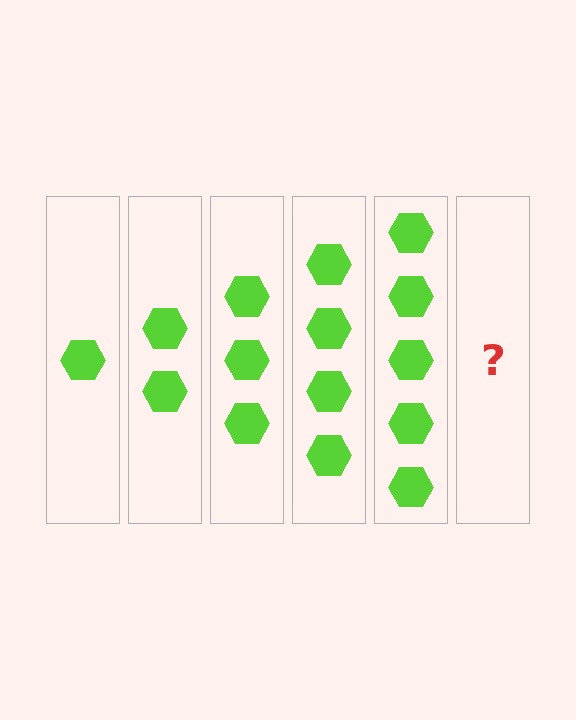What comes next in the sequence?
The next element should be 6 hexagons.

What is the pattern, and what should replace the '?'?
The pattern is that each step adds one more hexagon. The '?' should be 6 hexagons.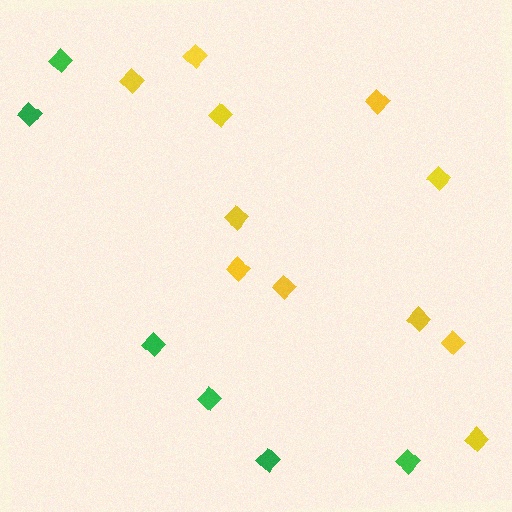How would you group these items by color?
There are 2 groups: one group of green diamonds (6) and one group of yellow diamonds (11).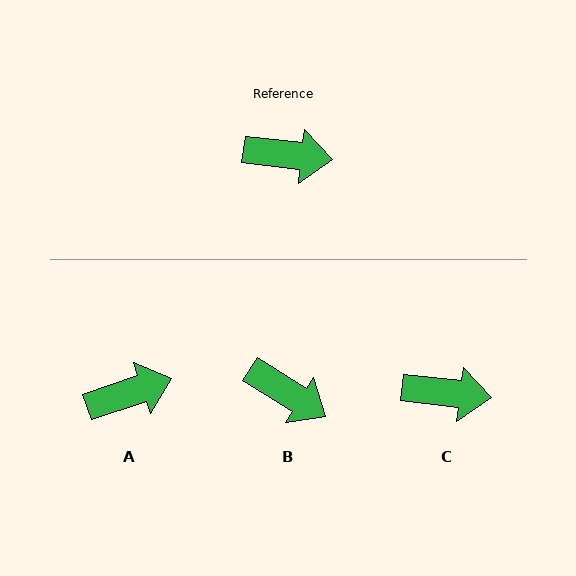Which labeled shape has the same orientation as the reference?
C.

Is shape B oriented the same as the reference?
No, it is off by about 25 degrees.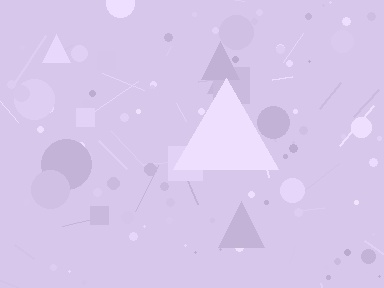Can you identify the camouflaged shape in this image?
The camouflaged shape is a triangle.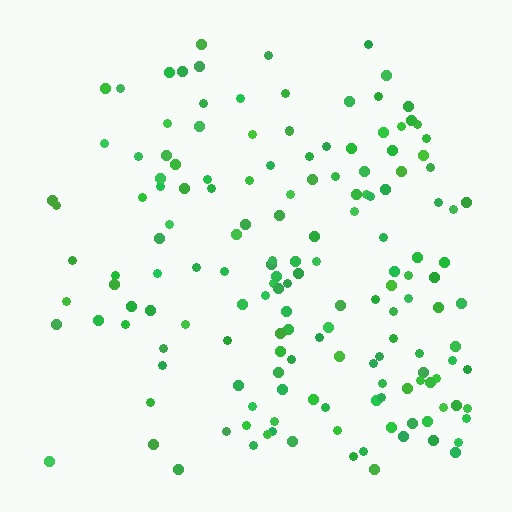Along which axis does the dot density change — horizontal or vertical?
Horizontal.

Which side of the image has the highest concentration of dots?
The right.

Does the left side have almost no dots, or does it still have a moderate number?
Still a moderate number, just noticeably fewer than the right.